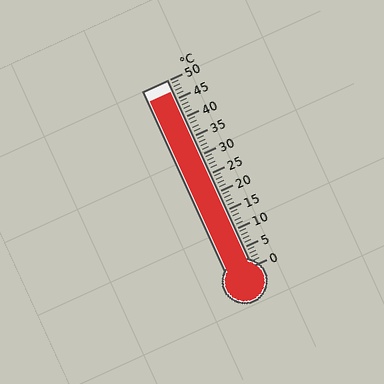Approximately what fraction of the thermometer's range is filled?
The thermometer is filled to approximately 95% of its range.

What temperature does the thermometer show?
The thermometer shows approximately 47°C.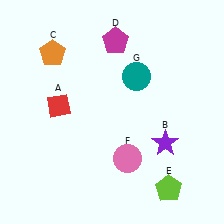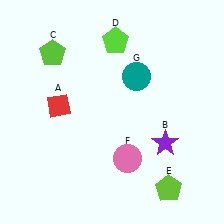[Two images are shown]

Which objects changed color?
C changed from orange to lime. D changed from magenta to lime.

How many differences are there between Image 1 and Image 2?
There are 2 differences between the two images.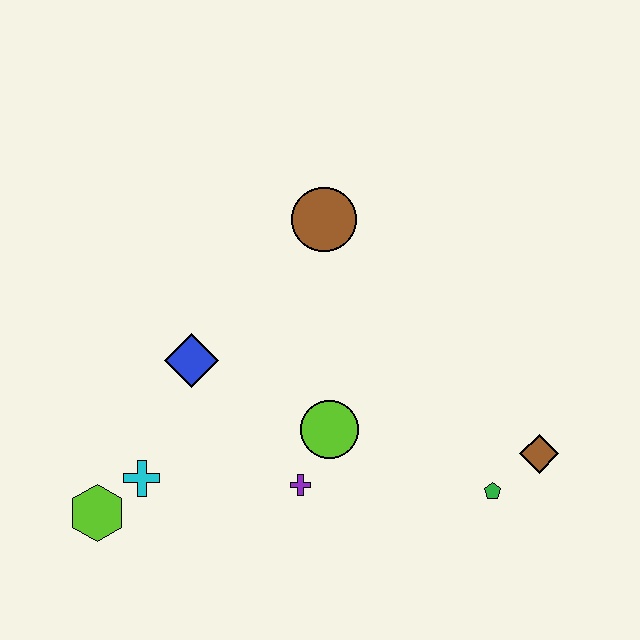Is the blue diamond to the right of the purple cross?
No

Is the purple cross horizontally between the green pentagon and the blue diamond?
Yes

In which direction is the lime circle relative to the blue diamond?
The lime circle is to the right of the blue diamond.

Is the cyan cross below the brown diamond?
Yes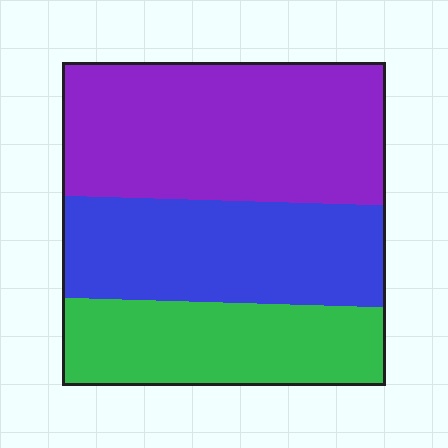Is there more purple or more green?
Purple.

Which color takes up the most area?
Purple, at roughly 45%.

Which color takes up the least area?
Green, at roughly 25%.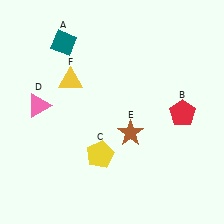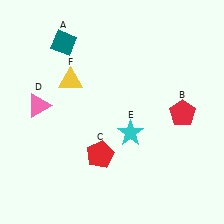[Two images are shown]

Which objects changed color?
C changed from yellow to red. E changed from brown to cyan.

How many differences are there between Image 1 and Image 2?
There are 2 differences between the two images.